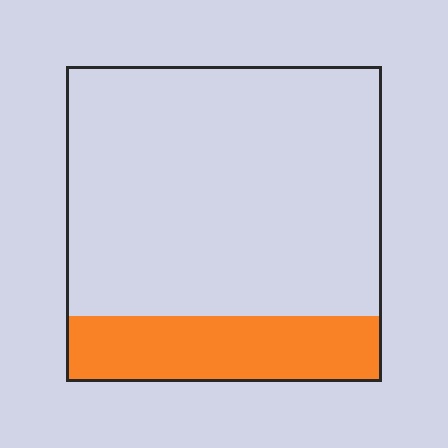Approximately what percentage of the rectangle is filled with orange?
Approximately 20%.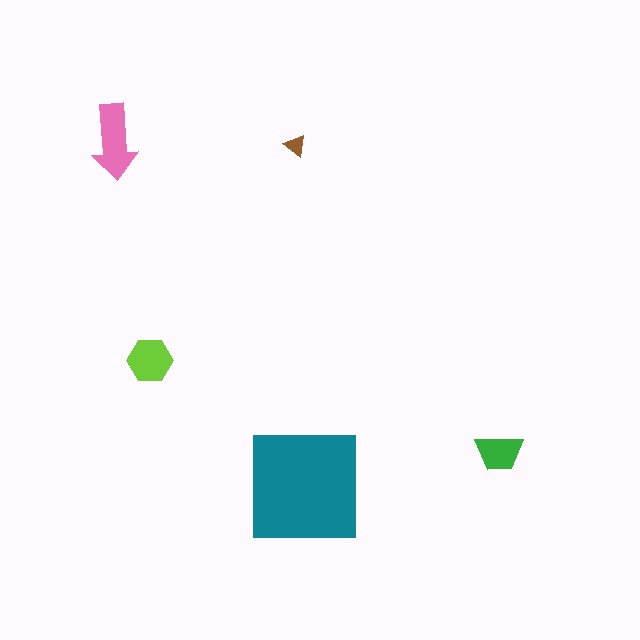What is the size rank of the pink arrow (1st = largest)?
2nd.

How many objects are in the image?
There are 5 objects in the image.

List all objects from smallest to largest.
The brown triangle, the green trapezoid, the lime hexagon, the pink arrow, the teal square.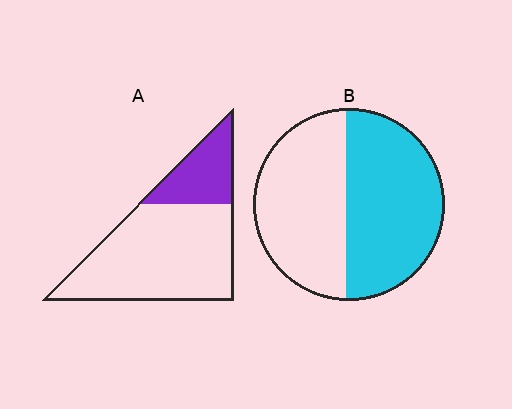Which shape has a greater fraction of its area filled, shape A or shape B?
Shape B.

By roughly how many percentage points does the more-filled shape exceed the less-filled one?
By roughly 25 percentage points (B over A).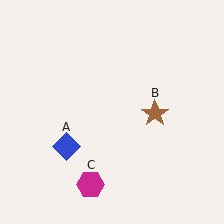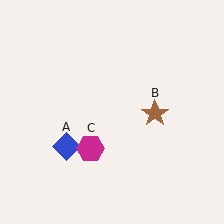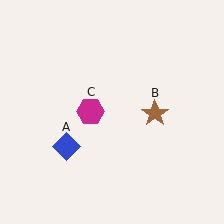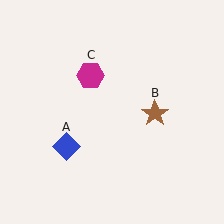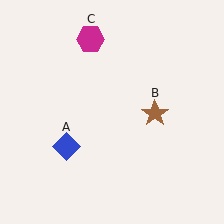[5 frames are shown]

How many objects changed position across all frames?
1 object changed position: magenta hexagon (object C).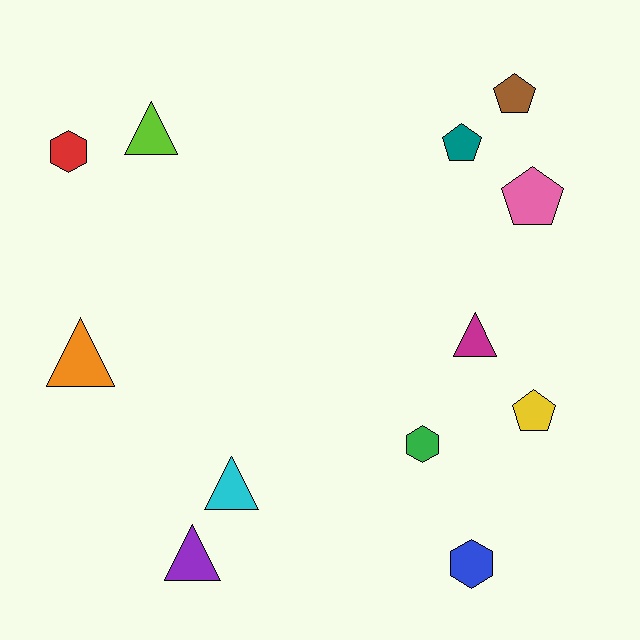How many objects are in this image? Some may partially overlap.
There are 12 objects.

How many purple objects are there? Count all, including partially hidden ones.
There is 1 purple object.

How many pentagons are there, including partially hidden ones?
There are 4 pentagons.